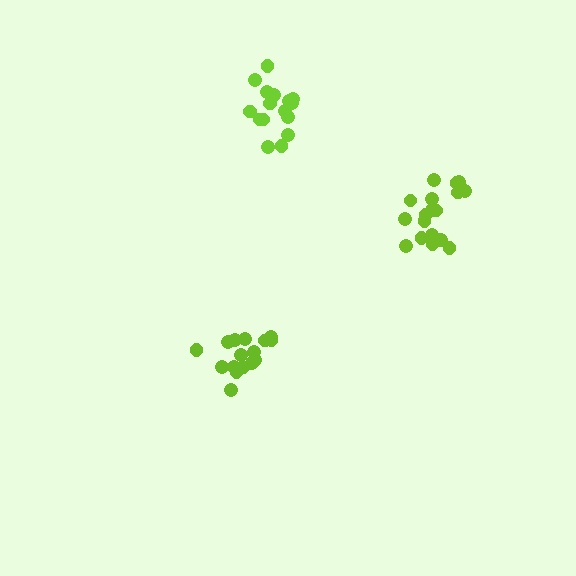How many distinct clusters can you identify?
There are 3 distinct clusters.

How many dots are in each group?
Group 1: 16 dots, Group 2: 18 dots, Group 3: 16 dots (50 total).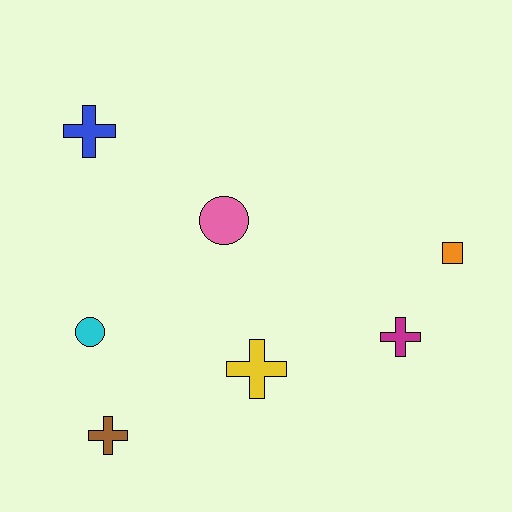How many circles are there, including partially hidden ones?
There are 2 circles.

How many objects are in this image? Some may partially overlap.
There are 7 objects.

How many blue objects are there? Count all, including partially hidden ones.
There is 1 blue object.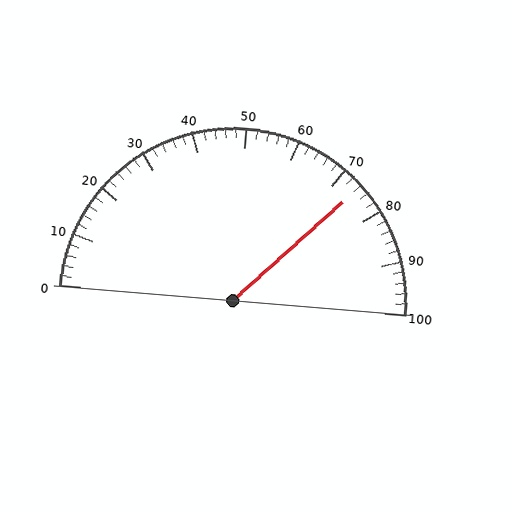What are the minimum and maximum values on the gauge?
The gauge ranges from 0 to 100.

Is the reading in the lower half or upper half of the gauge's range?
The reading is in the upper half of the range (0 to 100).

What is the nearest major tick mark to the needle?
The nearest major tick mark is 70.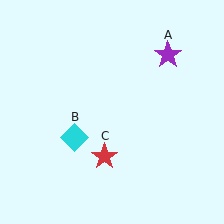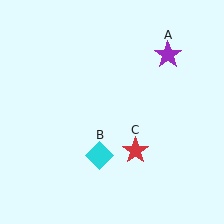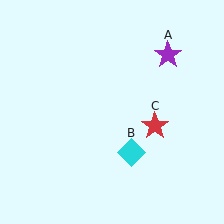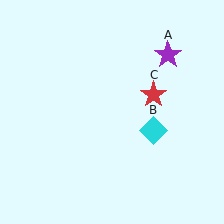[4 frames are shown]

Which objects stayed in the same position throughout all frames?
Purple star (object A) remained stationary.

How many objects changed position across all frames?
2 objects changed position: cyan diamond (object B), red star (object C).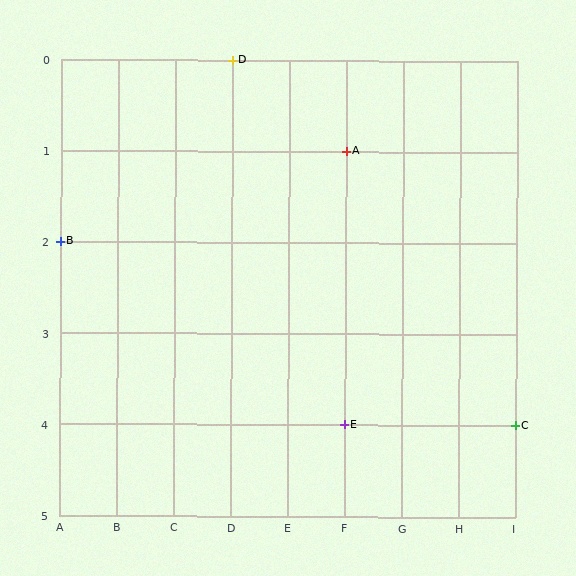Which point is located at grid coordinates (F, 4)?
Point E is at (F, 4).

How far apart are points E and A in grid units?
Points E and A are 3 rows apart.